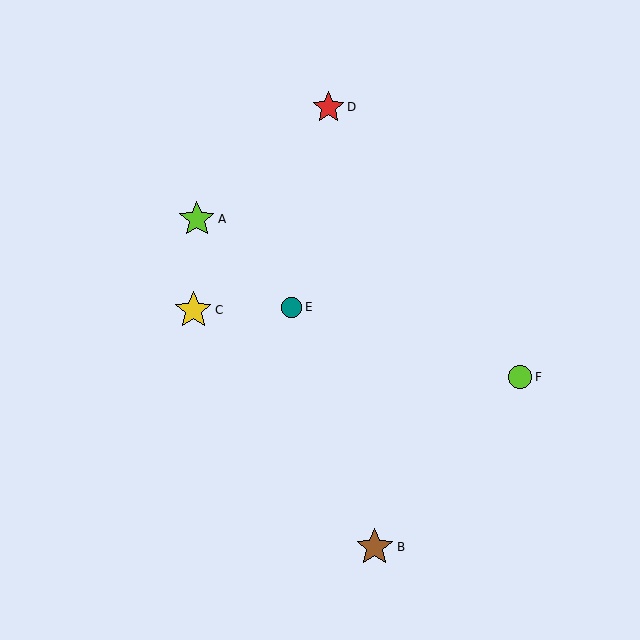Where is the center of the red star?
The center of the red star is at (329, 107).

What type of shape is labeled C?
Shape C is a yellow star.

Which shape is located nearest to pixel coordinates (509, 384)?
The lime circle (labeled F) at (520, 377) is nearest to that location.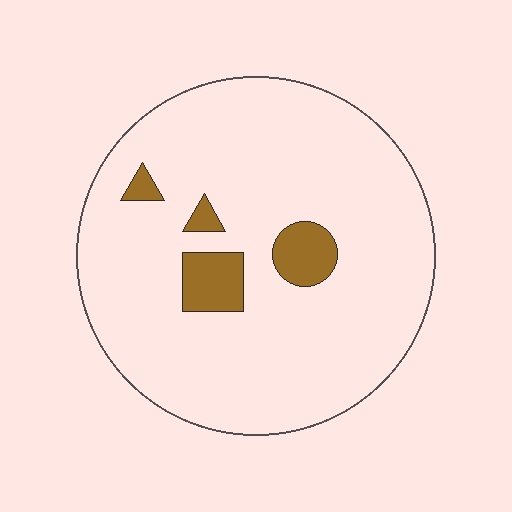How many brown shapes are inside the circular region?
4.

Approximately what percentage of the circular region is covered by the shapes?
Approximately 10%.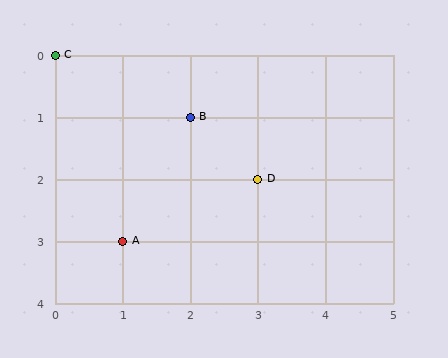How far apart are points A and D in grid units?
Points A and D are 2 columns and 1 row apart (about 2.2 grid units diagonally).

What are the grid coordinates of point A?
Point A is at grid coordinates (1, 3).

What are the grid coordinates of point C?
Point C is at grid coordinates (0, 0).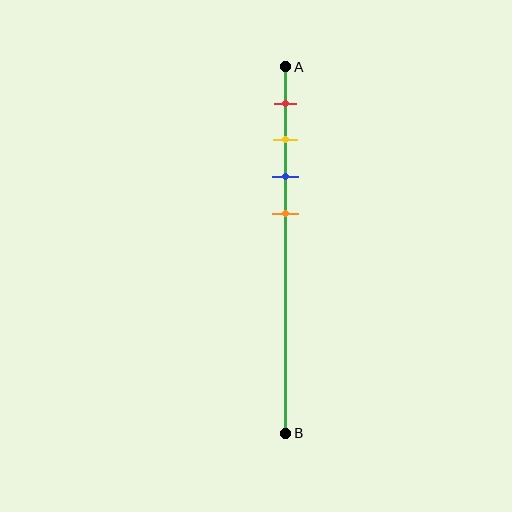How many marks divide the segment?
There are 4 marks dividing the segment.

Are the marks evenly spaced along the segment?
Yes, the marks are approximately evenly spaced.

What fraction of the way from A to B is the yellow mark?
The yellow mark is approximately 20% (0.2) of the way from A to B.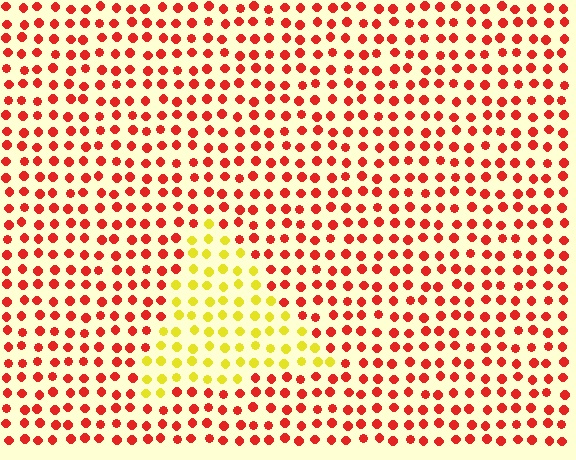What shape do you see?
I see a triangle.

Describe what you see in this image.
The image is filled with small red elements in a uniform arrangement. A triangle-shaped region is visible where the elements are tinted to a slightly different hue, forming a subtle color boundary.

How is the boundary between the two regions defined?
The boundary is defined purely by a slight shift in hue (about 59 degrees). Spacing, size, and orientation are identical on both sides.